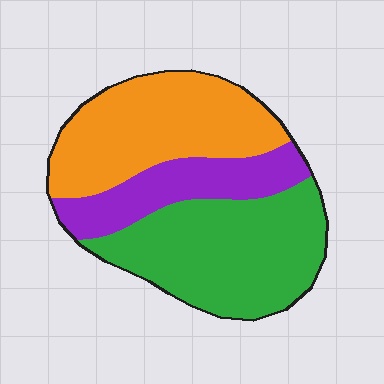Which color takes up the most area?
Green, at roughly 40%.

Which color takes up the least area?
Purple, at roughly 20%.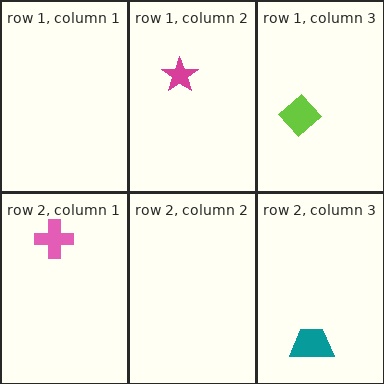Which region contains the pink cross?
The row 2, column 1 region.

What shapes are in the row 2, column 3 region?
The teal trapezoid.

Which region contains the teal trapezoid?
The row 2, column 3 region.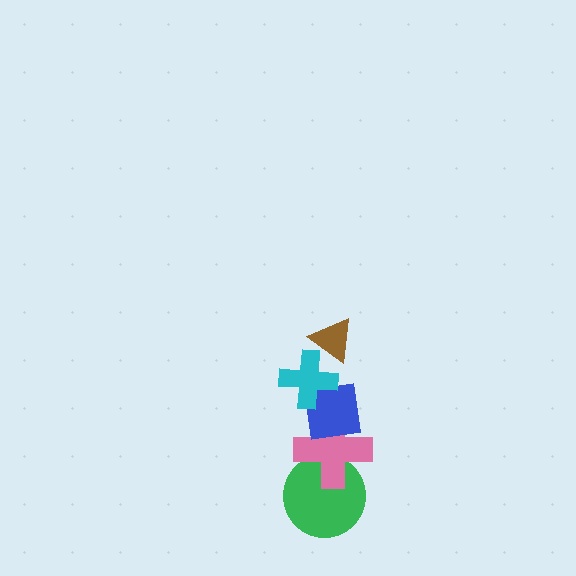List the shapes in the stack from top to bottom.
From top to bottom: the brown triangle, the cyan cross, the blue square, the pink cross, the green circle.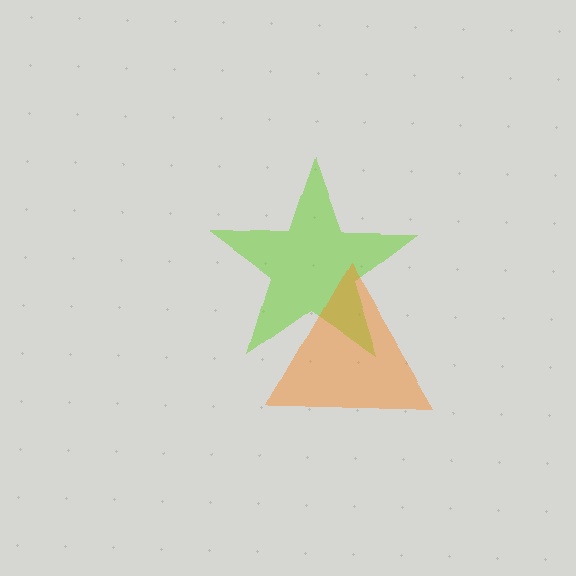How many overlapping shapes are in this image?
There are 2 overlapping shapes in the image.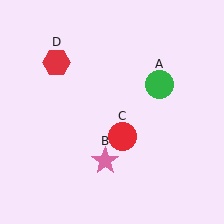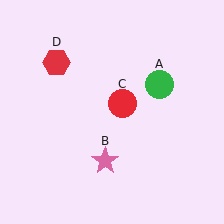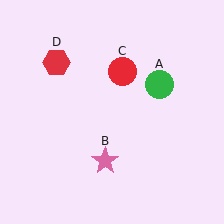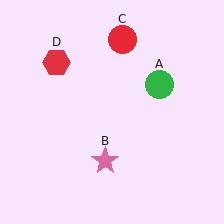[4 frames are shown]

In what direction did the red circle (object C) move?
The red circle (object C) moved up.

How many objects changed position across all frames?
1 object changed position: red circle (object C).